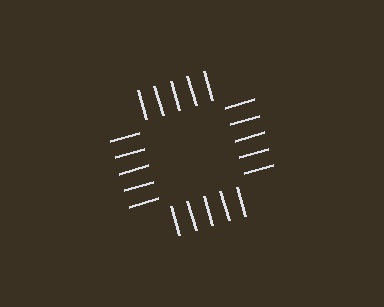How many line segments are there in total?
20 — 5 along each of the 4 edges.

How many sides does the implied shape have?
4 sides — the line-ends trace a square.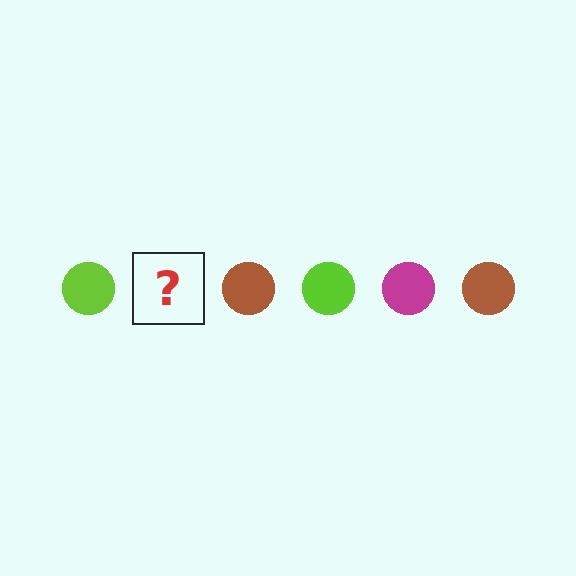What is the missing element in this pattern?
The missing element is a magenta circle.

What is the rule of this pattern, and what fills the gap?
The rule is that the pattern cycles through lime, magenta, brown circles. The gap should be filled with a magenta circle.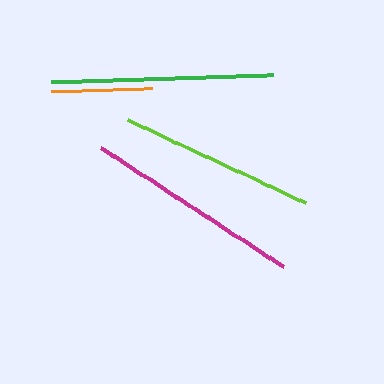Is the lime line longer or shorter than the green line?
The green line is longer than the lime line.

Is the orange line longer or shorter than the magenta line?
The magenta line is longer than the orange line.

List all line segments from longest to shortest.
From longest to shortest: green, magenta, lime, orange.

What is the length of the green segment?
The green segment is approximately 221 pixels long.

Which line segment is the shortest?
The orange line is the shortest at approximately 100 pixels.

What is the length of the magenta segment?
The magenta segment is approximately 218 pixels long.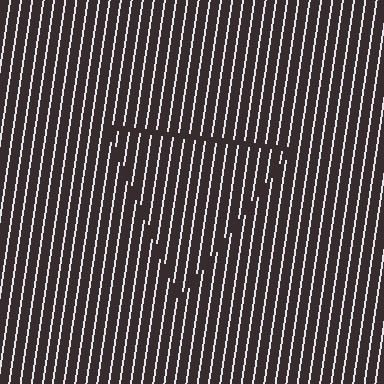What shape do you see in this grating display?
An illusory triangle. The interior of the shape contains the same grating, shifted by half a period — the contour is defined by the phase discontinuity where line-ends from the inner and outer gratings abut.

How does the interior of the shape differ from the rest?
The interior of the shape contains the same grating, shifted by half a period — the contour is defined by the phase discontinuity where line-ends from the inner and outer gratings abut.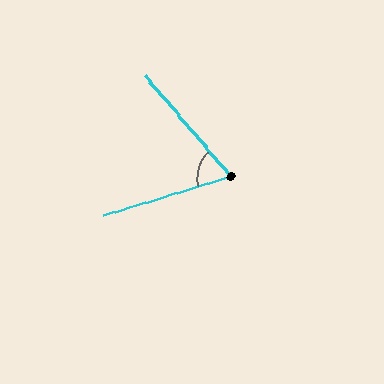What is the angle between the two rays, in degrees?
Approximately 67 degrees.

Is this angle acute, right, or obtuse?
It is acute.